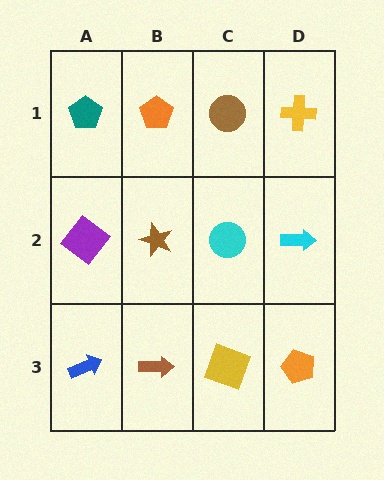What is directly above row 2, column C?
A brown circle.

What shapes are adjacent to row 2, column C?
A brown circle (row 1, column C), a yellow square (row 3, column C), a brown star (row 2, column B), a cyan arrow (row 2, column D).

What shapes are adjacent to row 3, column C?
A cyan circle (row 2, column C), a brown arrow (row 3, column B), an orange pentagon (row 3, column D).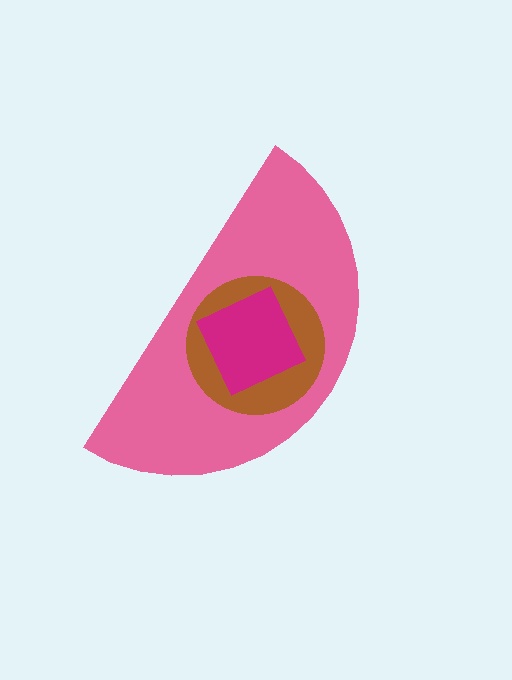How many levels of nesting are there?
3.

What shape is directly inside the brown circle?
The magenta square.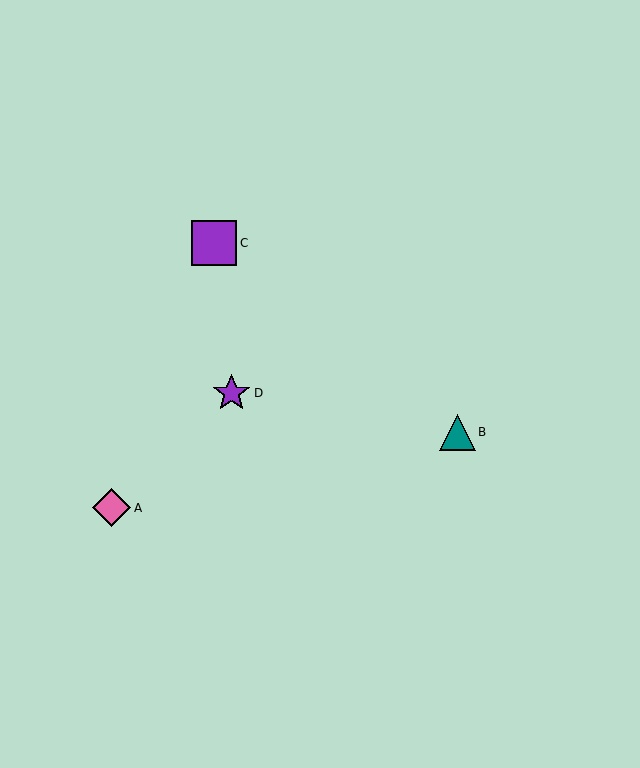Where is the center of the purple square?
The center of the purple square is at (214, 243).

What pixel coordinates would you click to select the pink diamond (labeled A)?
Click at (112, 508) to select the pink diamond A.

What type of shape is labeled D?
Shape D is a purple star.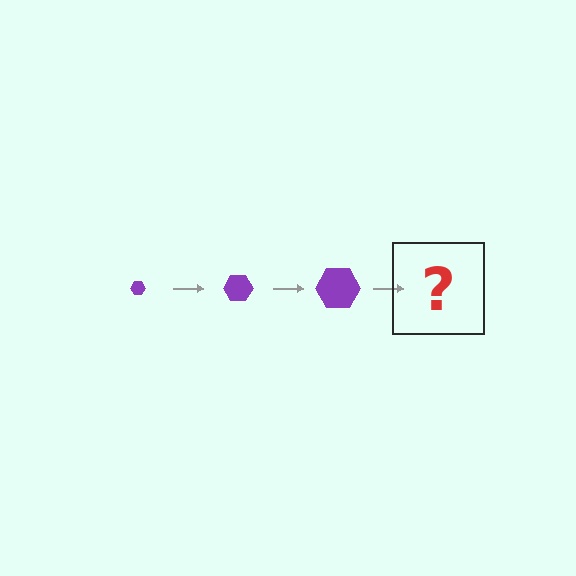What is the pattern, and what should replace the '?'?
The pattern is that the hexagon gets progressively larger each step. The '?' should be a purple hexagon, larger than the previous one.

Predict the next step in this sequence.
The next step is a purple hexagon, larger than the previous one.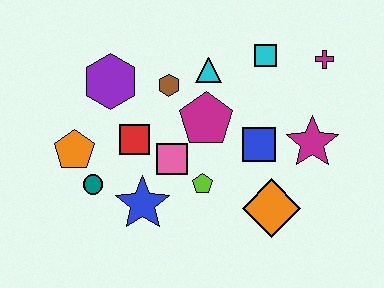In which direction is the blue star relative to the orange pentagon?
The blue star is to the right of the orange pentagon.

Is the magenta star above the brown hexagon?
No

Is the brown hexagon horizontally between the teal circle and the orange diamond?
Yes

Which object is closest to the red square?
The pink square is closest to the red square.